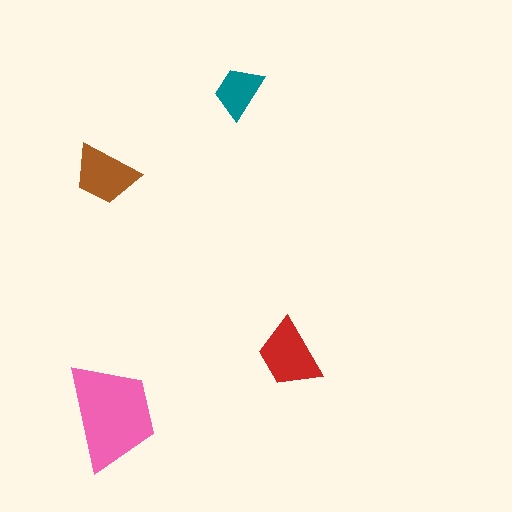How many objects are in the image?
There are 4 objects in the image.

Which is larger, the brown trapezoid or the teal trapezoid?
The brown one.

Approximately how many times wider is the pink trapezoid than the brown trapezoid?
About 1.5 times wider.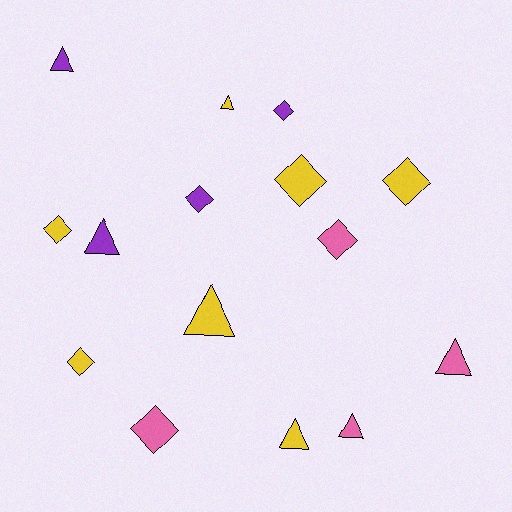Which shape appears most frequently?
Diamond, with 8 objects.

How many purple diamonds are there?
There are 2 purple diamonds.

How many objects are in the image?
There are 15 objects.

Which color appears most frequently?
Yellow, with 7 objects.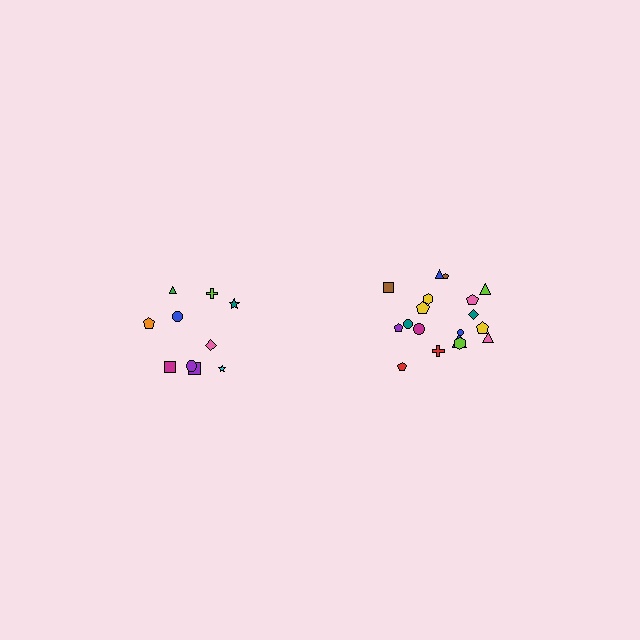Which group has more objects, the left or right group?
The right group.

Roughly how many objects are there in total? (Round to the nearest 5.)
Roughly 30 objects in total.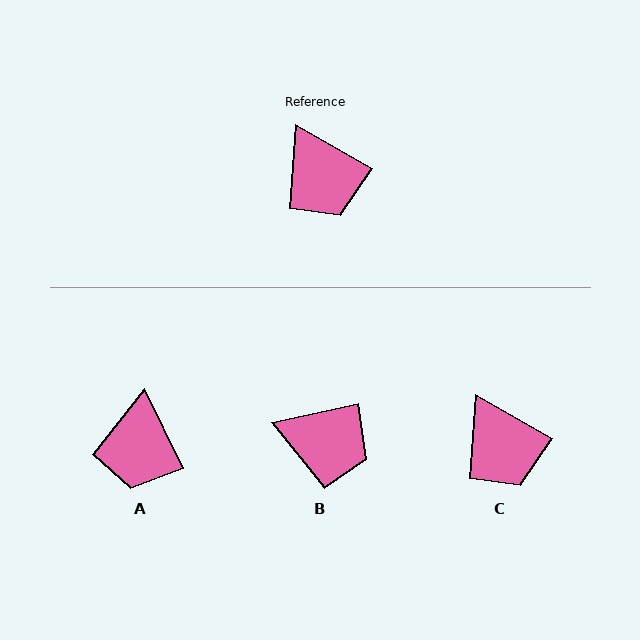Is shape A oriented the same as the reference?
No, it is off by about 34 degrees.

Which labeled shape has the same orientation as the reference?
C.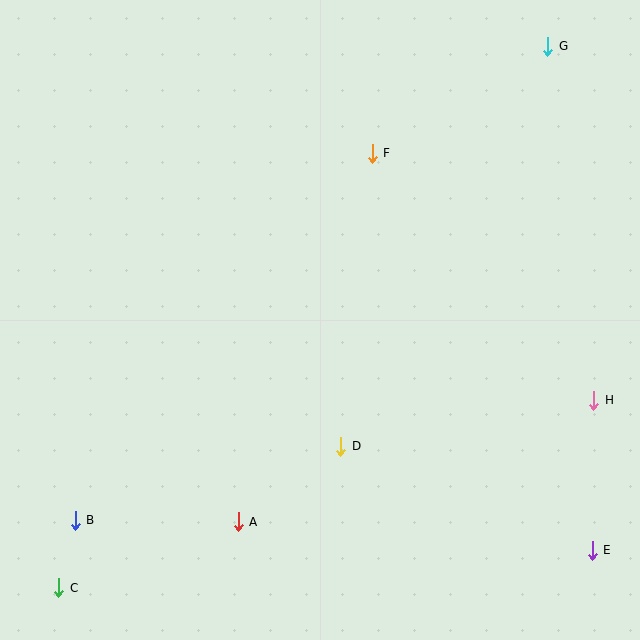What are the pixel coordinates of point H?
Point H is at (594, 400).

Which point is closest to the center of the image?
Point D at (341, 446) is closest to the center.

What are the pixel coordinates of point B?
Point B is at (75, 520).